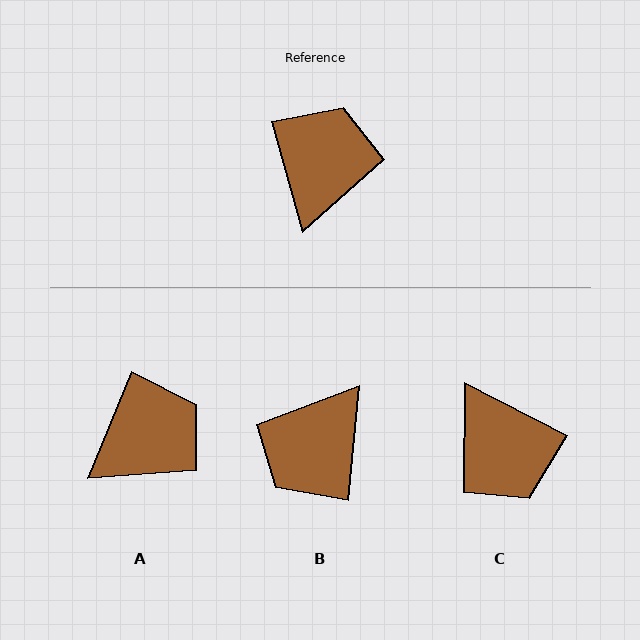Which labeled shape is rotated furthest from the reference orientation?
B, about 159 degrees away.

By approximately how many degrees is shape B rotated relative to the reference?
Approximately 159 degrees counter-clockwise.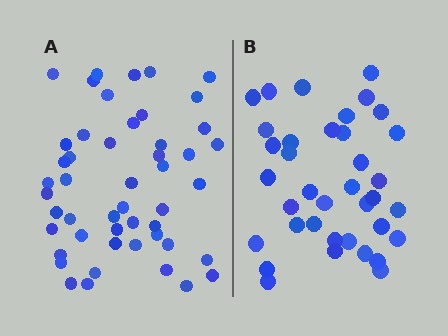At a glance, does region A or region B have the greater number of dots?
Region A (the left region) has more dots.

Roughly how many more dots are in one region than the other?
Region A has roughly 12 or so more dots than region B.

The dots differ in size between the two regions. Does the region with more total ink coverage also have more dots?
No. Region B has more total ink coverage because its dots are larger, but region A actually contains more individual dots. Total area can be misleading — the number of items is what matters here.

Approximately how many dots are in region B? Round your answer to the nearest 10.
About 40 dots. (The exact count is 37, which rounds to 40.)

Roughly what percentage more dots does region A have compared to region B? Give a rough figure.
About 30% more.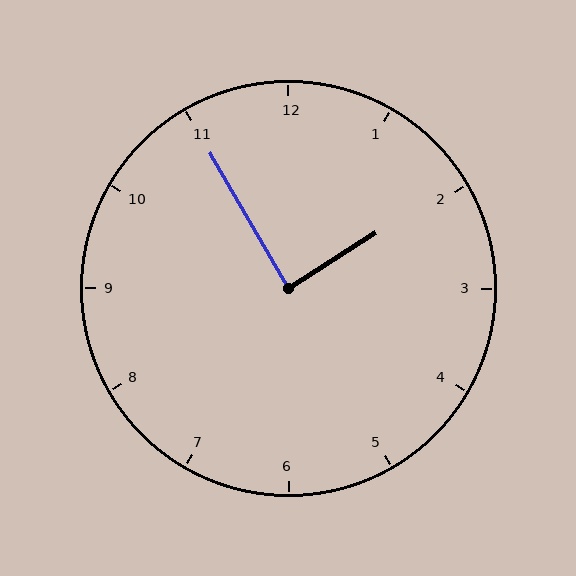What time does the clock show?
1:55.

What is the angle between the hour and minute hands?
Approximately 88 degrees.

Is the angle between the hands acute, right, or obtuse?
It is right.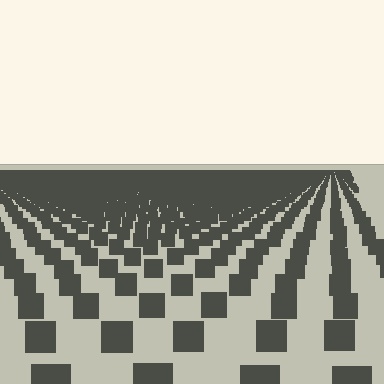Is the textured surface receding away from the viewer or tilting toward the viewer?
The surface is receding away from the viewer. Texture elements get smaller and denser toward the top.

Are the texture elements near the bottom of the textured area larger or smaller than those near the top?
Larger. Near the bottom, elements are closer to the viewer and appear at a bigger on-screen size.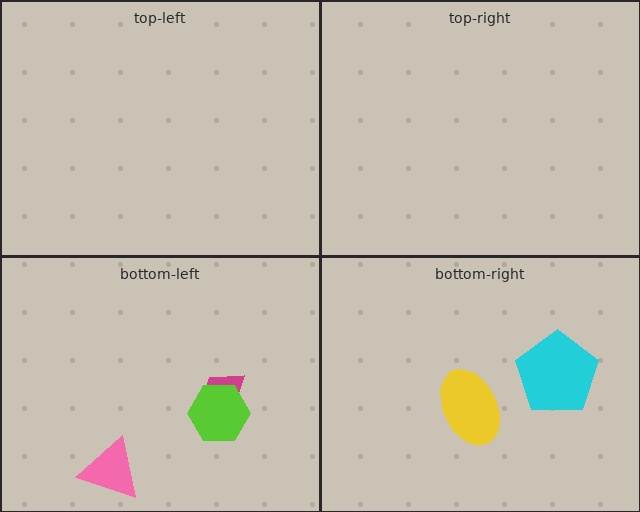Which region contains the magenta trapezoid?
The bottom-left region.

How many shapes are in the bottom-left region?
3.